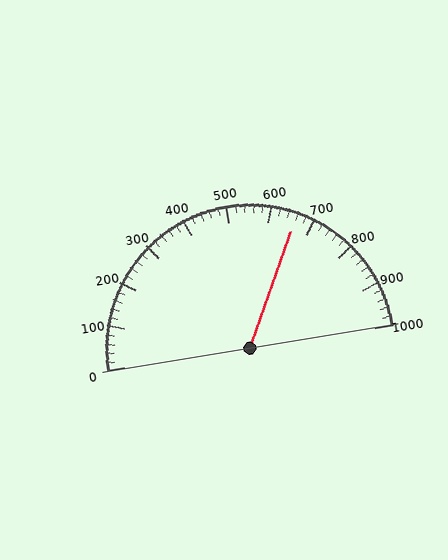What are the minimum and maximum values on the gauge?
The gauge ranges from 0 to 1000.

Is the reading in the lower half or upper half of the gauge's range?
The reading is in the upper half of the range (0 to 1000).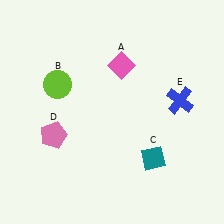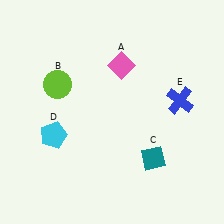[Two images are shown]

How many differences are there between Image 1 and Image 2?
There is 1 difference between the two images.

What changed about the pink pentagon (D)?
In Image 1, D is pink. In Image 2, it changed to cyan.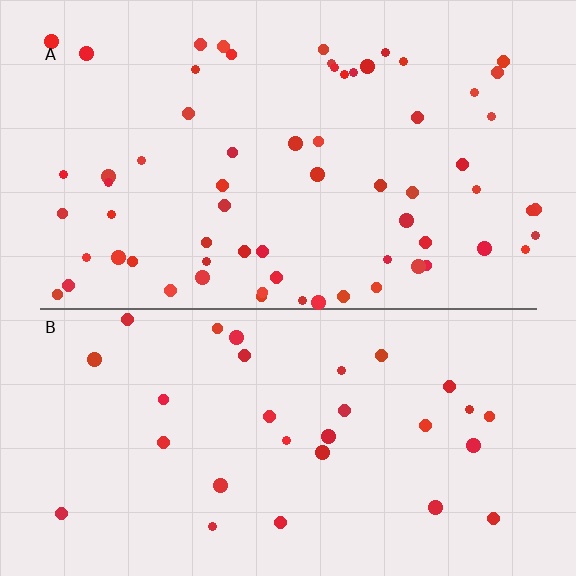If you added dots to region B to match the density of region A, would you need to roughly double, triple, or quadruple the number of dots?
Approximately double.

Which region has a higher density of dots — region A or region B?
A (the top).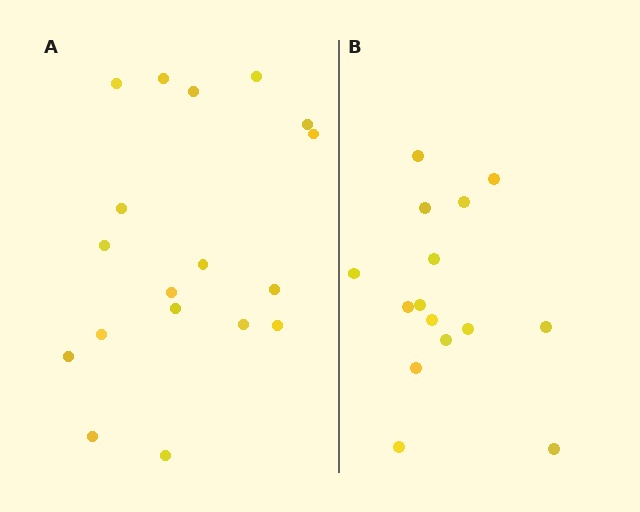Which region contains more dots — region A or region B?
Region A (the left region) has more dots.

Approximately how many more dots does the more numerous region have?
Region A has just a few more — roughly 2 or 3 more dots than region B.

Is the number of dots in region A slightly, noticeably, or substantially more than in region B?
Region A has only slightly more — the two regions are fairly close. The ratio is roughly 1.2 to 1.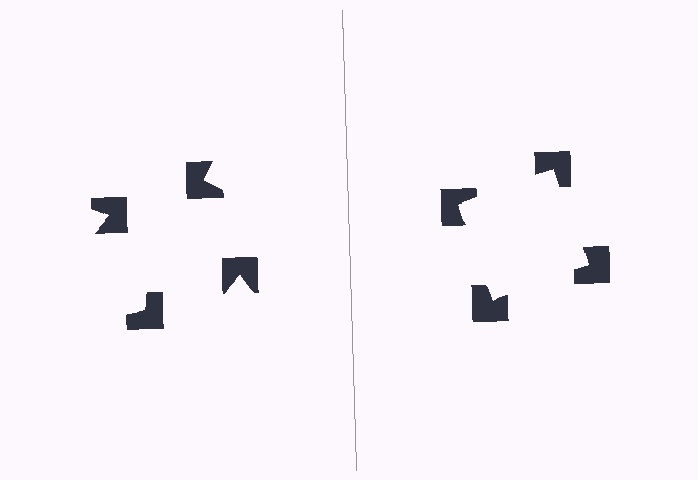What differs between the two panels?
The notched squares are positioned identically on both sides; only the wedge orientations differ. On the right they align to a square; on the left they are misaligned.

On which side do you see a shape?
An illusory square appears on the right side. On the left side the wedge cuts are rotated, so no coherent shape forms.